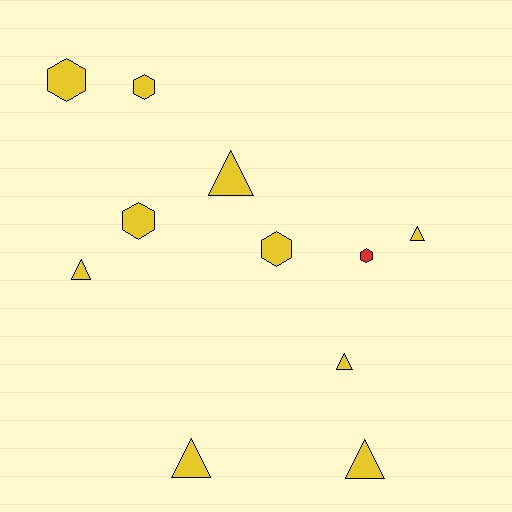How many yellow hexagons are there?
There are 4 yellow hexagons.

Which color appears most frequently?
Yellow, with 10 objects.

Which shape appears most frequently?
Triangle, with 6 objects.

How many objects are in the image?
There are 11 objects.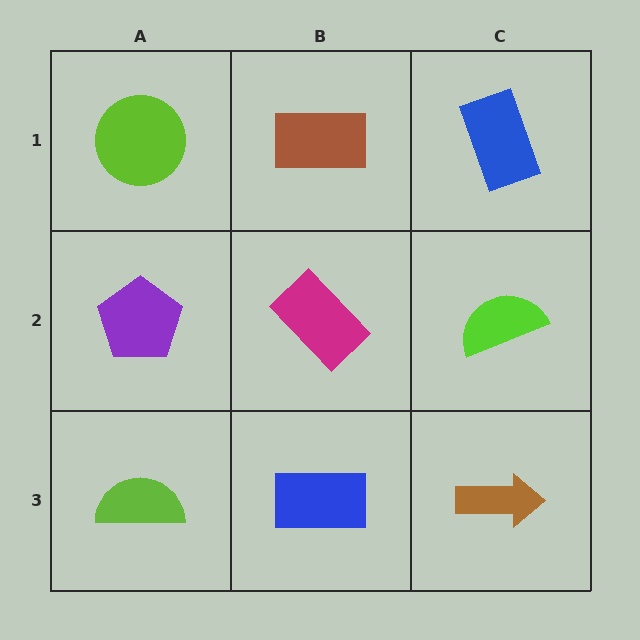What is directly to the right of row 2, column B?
A lime semicircle.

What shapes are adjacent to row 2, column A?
A lime circle (row 1, column A), a lime semicircle (row 3, column A), a magenta rectangle (row 2, column B).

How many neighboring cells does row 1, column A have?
2.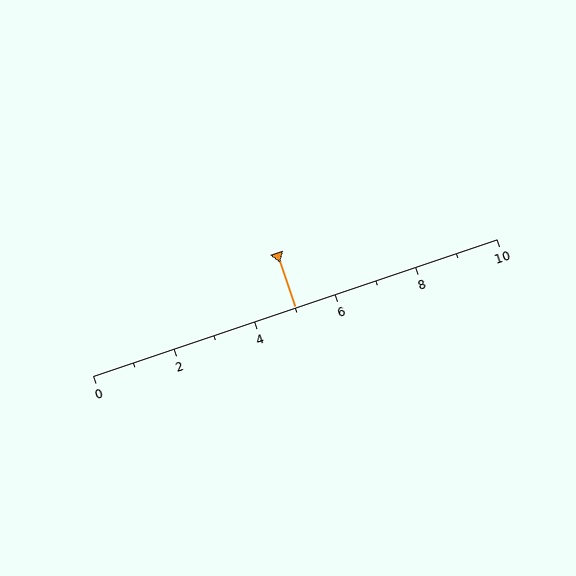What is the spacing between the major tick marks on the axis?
The major ticks are spaced 2 apart.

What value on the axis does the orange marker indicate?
The marker indicates approximately 5.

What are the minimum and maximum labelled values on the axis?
The axis runs from 0 to 10.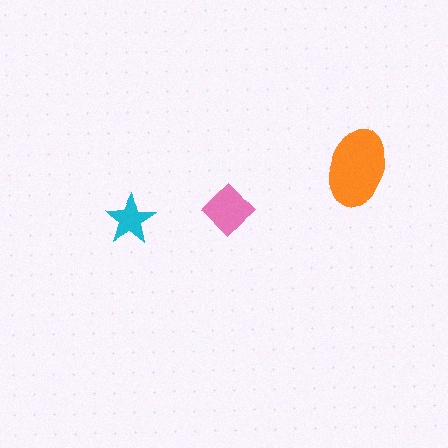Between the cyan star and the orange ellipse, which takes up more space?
The orange ellipse.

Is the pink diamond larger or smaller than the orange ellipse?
Smaller.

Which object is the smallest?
The cyan star.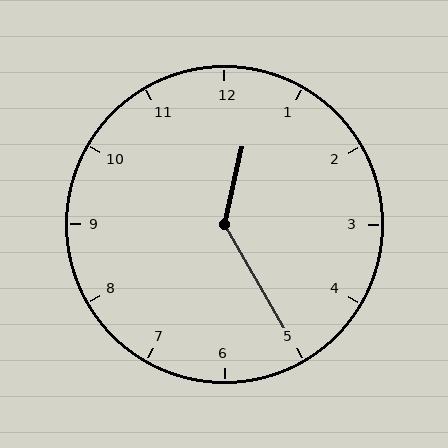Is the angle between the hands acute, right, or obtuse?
It is obtuse.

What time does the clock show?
12:25.